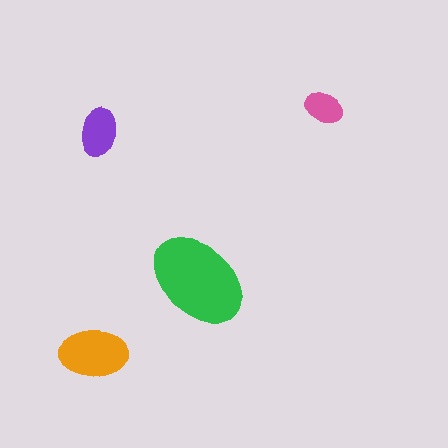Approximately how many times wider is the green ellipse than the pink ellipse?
About 2.5 times wider.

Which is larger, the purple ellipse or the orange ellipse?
The orange one.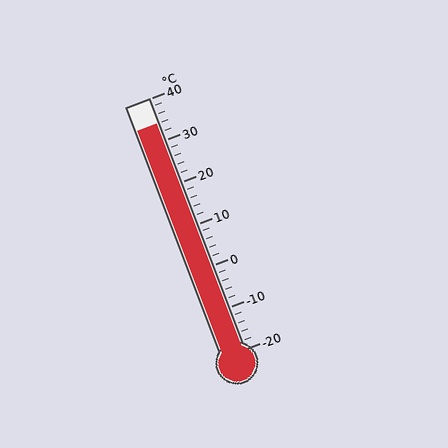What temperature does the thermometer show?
The thermometer shows approximately 34°C.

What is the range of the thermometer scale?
The thermometer scale ranges from -20°C to 40°C.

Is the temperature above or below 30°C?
The temperature is above 30°C.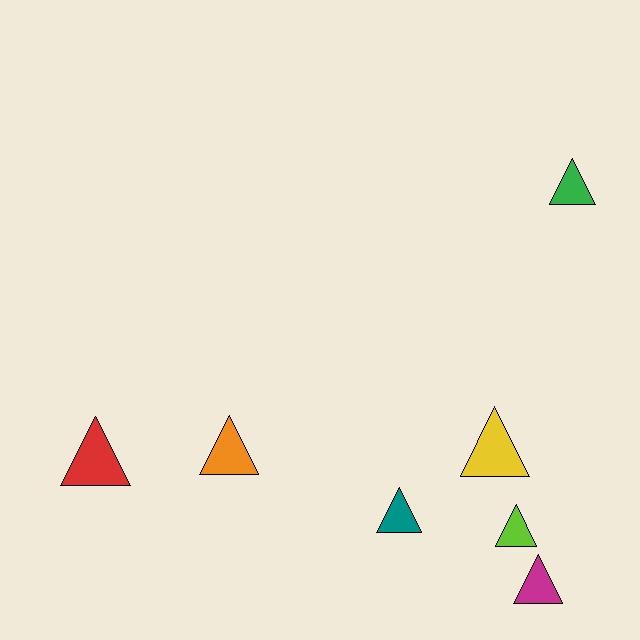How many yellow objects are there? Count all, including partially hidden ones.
There is 1 yellow object.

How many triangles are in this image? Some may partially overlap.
There are 7 triangles.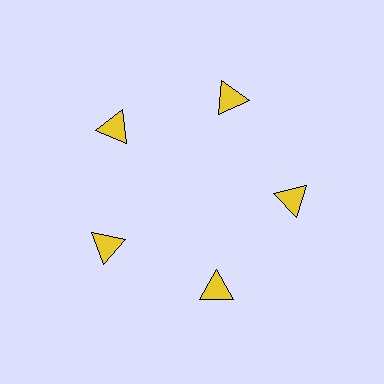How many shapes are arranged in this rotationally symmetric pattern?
There are 5 shapes, arranged in 5 groups of 1.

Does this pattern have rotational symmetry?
Yes, this pattern has 5-fold rotational symmetry. It looks the same after rotating 72 degrees around the center.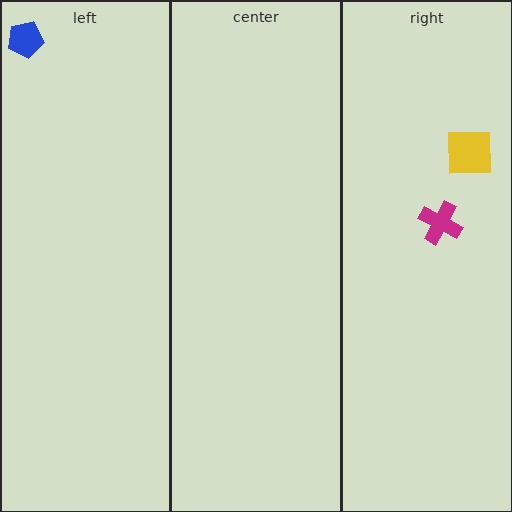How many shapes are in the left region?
1.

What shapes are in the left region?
The blue pentagon.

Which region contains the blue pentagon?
The left region.